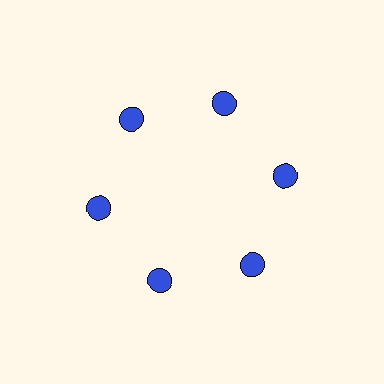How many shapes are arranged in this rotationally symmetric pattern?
There are 6 shapes, arranged in 6 groups of 1.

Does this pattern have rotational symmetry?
Yes, this pattern has 6-fold rotational symmetry. It looks the same after rotating 60 degrees around the center.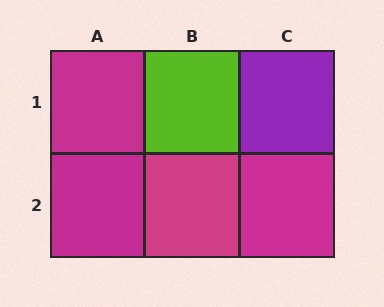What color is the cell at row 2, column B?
Magenta.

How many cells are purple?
1 cell is purple.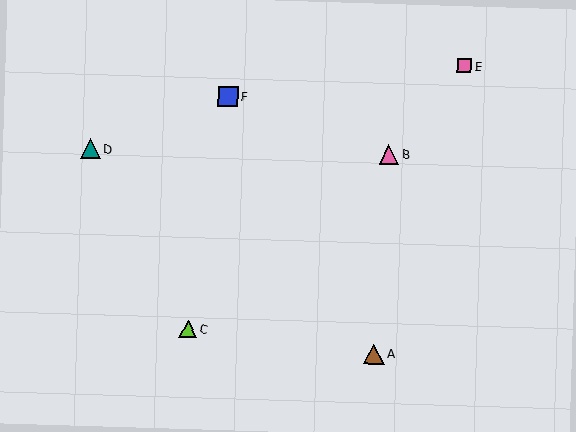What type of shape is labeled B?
Shape B is a pink triangle.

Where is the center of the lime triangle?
The center of the lime triangle is at (188, 329).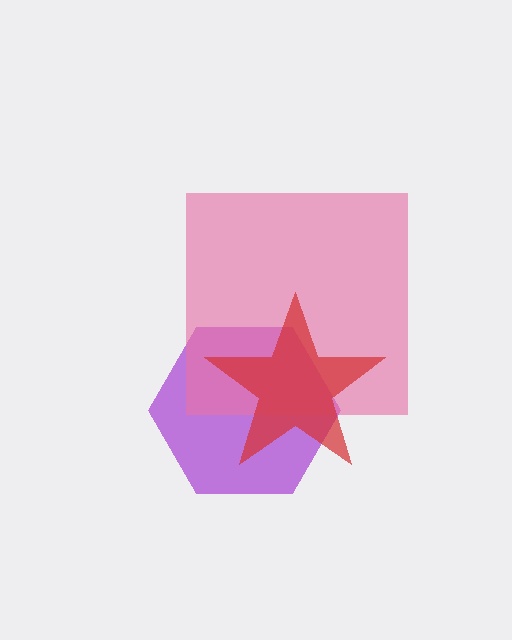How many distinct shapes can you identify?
There are 3 distinct shapes: a purple hexagon, a pink square, a red star.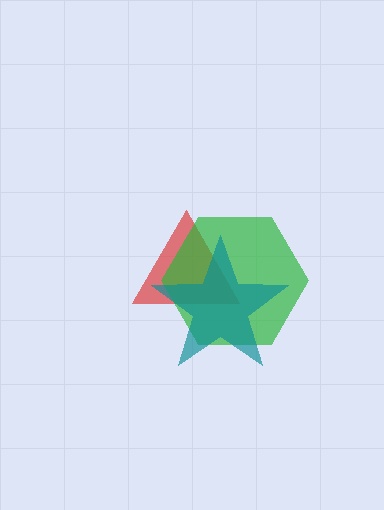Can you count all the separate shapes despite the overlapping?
Yes, there are 3 separate shapes.